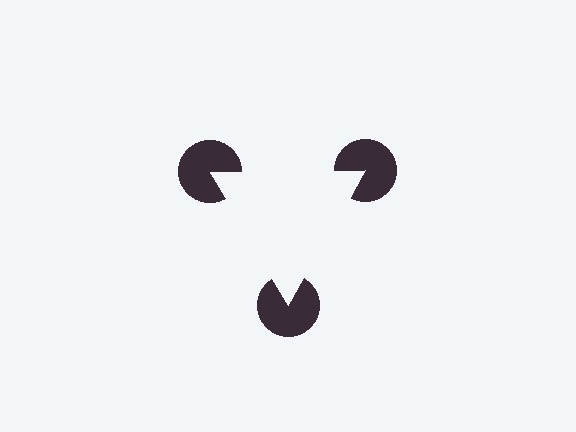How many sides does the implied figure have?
3 sides.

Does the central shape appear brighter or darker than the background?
It typically appears slightly brighter than the background, even though no actual brightness change is drawn.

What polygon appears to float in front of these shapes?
An illusory triangle — its edges are inferred from the aligned wedge cuts in the pac-man discs, not physically drawn.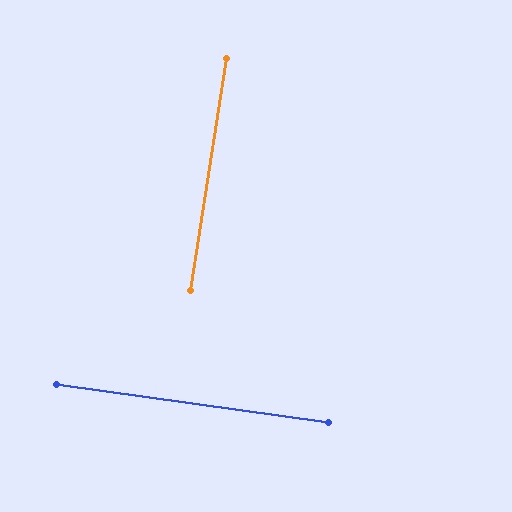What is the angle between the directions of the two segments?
Approximately 89 degrees.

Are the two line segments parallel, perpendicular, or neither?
Perpendicular — they meet at approximately 89°.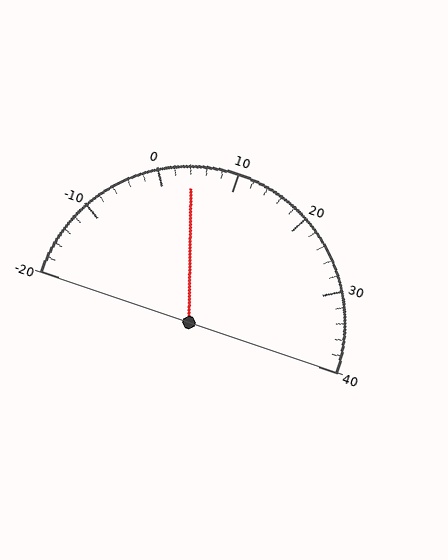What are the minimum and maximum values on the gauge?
The gauge ranges from -20 to 40.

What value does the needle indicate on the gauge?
The needle indicates approximately 4.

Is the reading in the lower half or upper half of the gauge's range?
The reading is in the lower half of the range (-20 to 40).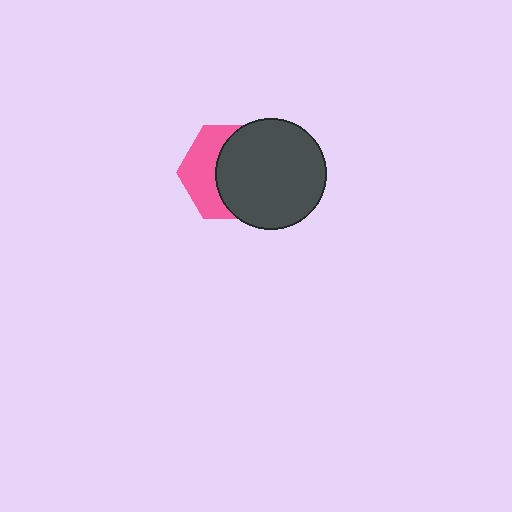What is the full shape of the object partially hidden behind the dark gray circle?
The partially hidden object is a pink hexagon.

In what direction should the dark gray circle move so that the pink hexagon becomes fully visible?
The dark gray circle should move right. That is the shortest direction to clear the overlap and leave the pink hexagon fully visible.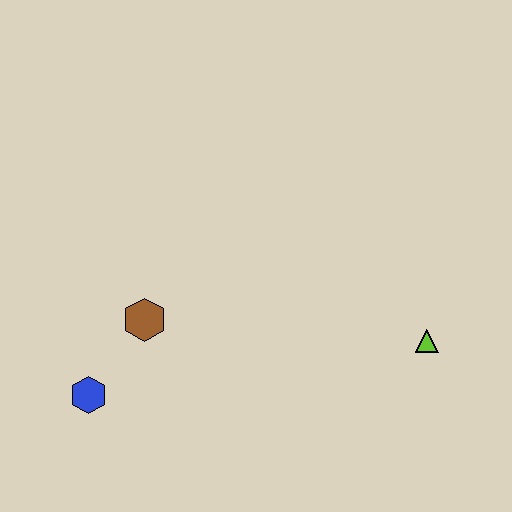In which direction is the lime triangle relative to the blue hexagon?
The lime triangle is to the right of the blue hexagon.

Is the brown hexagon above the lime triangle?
Yes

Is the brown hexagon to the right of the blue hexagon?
Yes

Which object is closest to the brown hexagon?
The blue hexagon is closest to the brown hexagon.